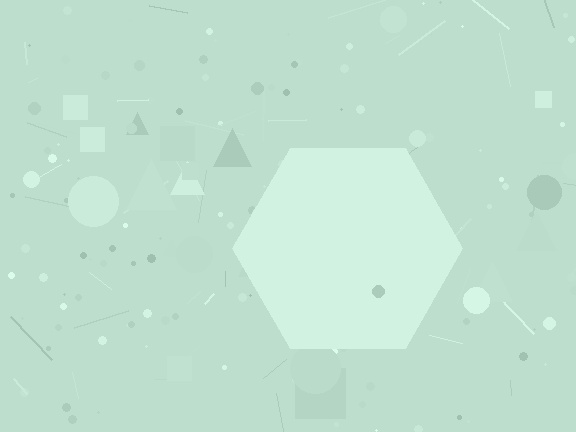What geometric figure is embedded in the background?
A hexagon is embedded in the background.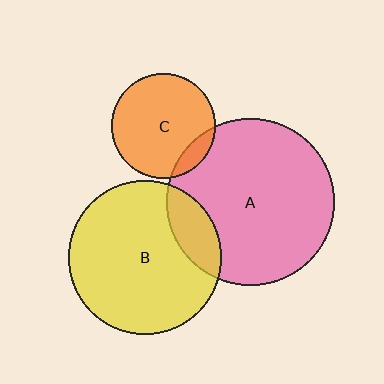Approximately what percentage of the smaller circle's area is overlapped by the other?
Approximately 10%.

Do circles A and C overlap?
Yes.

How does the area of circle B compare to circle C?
Approximately 2.2 times.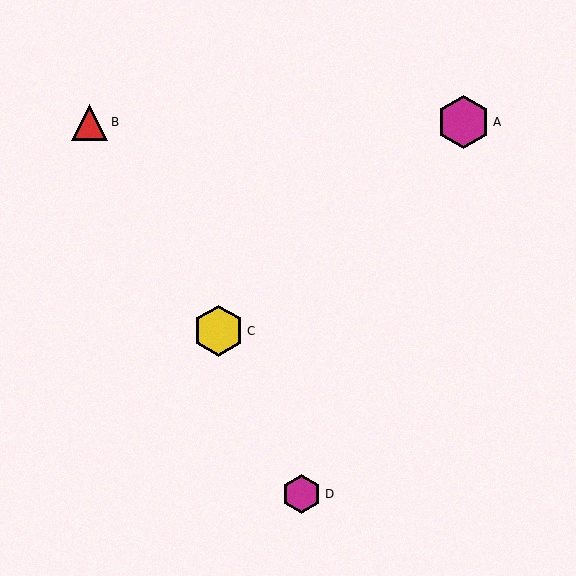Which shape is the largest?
The magenta hexagon (labeled A) is the largest.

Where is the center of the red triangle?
The center of the red triangle is at (90, 122).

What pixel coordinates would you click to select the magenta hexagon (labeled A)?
Click at (463, 122) to select the magenta hexagon A.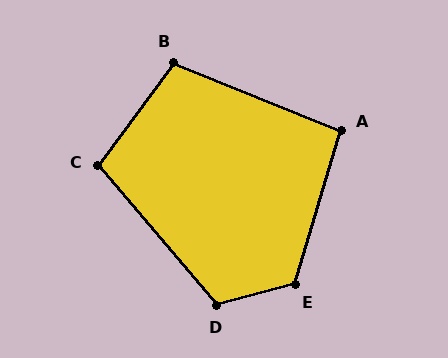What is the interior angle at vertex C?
Approximately 104 degrees (obtuse).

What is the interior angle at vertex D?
Approximately 115 degrees (obtuse).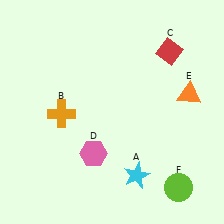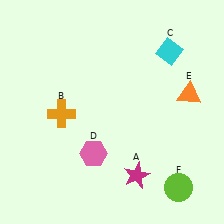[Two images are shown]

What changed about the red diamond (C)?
In Image 1, C is red. In Image 2, it changed to cyan.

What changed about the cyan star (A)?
In Image 1, A is cyan. In Image 2, it changed to magenta.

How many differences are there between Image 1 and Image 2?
There are 2 differences between the two images.